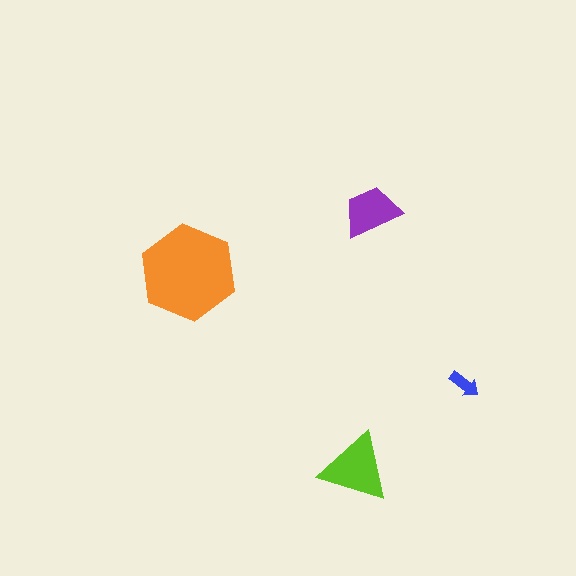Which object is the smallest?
The blue arrow.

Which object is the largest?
The orange hexagon.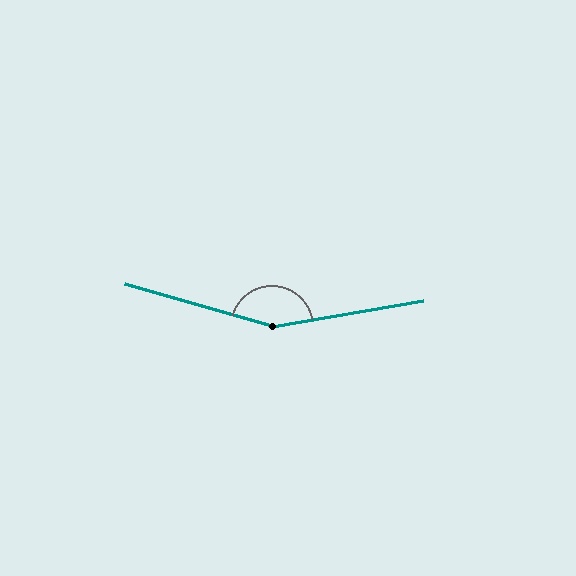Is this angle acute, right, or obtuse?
It is obtuse.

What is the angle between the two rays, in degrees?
Approximately 154 degrees.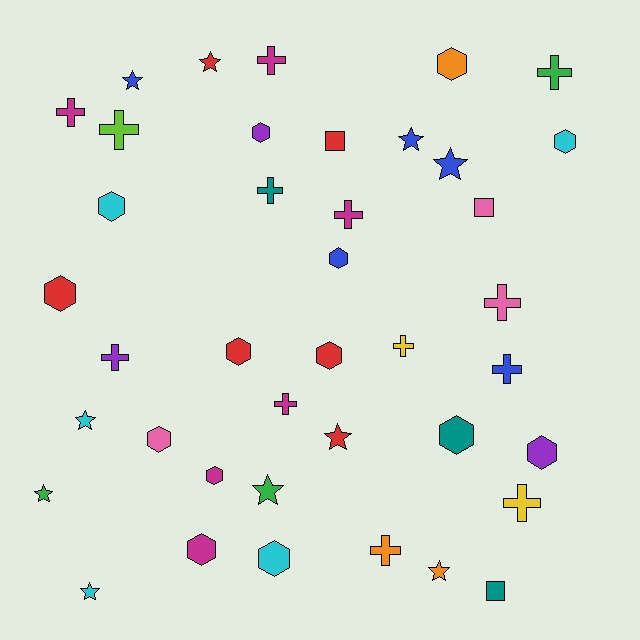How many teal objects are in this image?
There are 3 teal objects.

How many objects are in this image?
There are 40 objects.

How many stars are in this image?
There are 10 stars.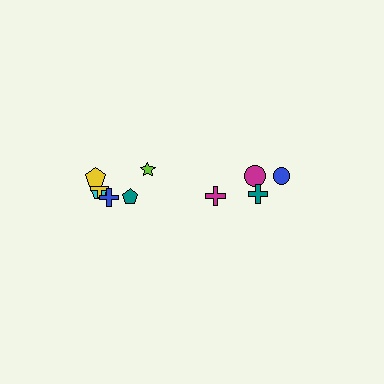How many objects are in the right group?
There are 4 objects.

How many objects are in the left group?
There are 6 objects.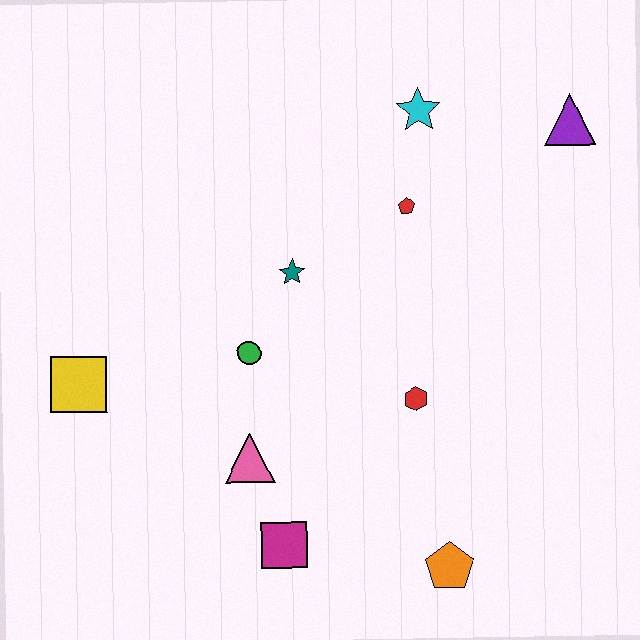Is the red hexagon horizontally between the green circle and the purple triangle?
Yes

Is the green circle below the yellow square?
No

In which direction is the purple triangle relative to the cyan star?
The purple triangle is to the right of the cyan star.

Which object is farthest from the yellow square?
The purple triangle is farthest from the yellow square.